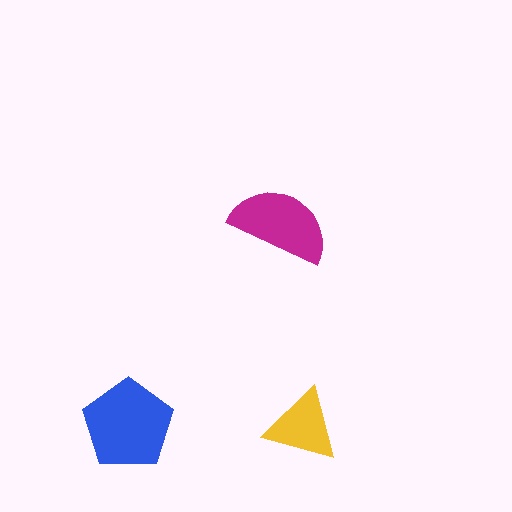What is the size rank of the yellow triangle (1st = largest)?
3rd.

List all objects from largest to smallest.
The blue pentagon, the magenta semicircle, the yellow triangle.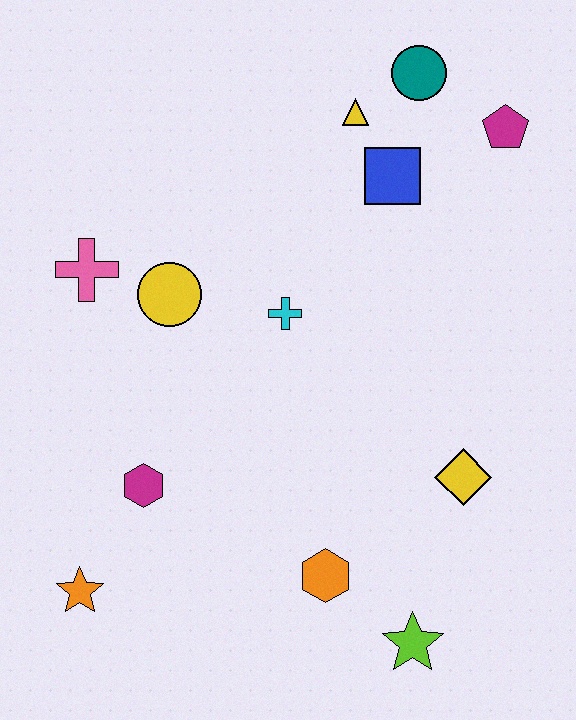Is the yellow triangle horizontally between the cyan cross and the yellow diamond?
Yes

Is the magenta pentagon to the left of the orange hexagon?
No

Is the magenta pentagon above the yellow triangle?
No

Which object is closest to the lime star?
The orange hexagon is closest to the lime star.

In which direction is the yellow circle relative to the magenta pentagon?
The yellow circle is to the left of the magenta pentagon.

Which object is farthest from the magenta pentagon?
The orange star is farthest from the magenta pentagon.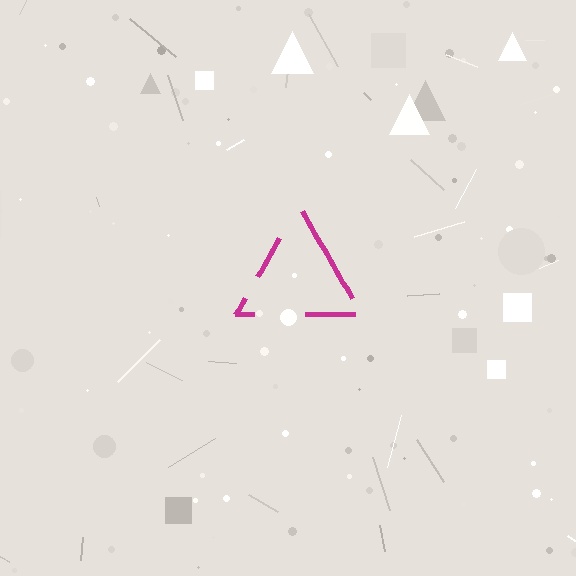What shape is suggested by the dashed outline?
The dashed outline suggests a triangle.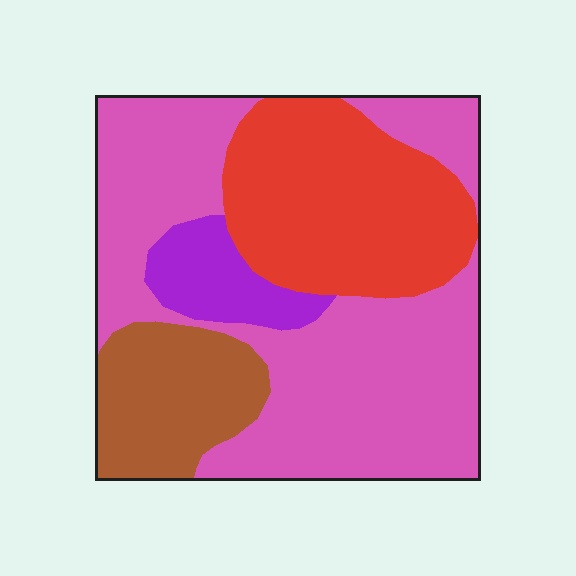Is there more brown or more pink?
Pink.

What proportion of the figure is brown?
Brown takes up about one sixth (1/6) of the figure.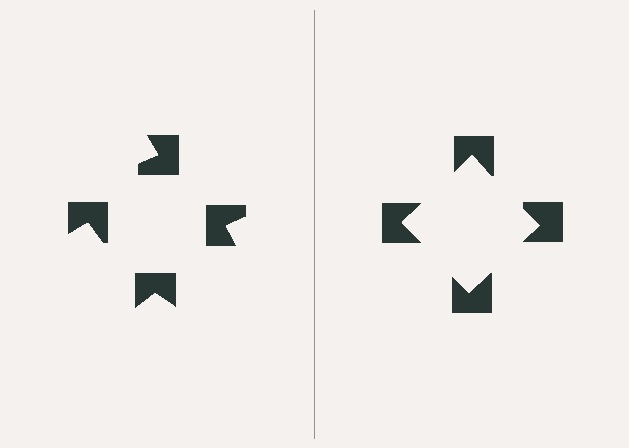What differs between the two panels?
The notched squares are positioned identically on both sides; only the wedge orientations differ. On the right they align to a square; on the left they are misaligned.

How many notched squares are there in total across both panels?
8 — 4 on each side.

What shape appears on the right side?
An illusory square.